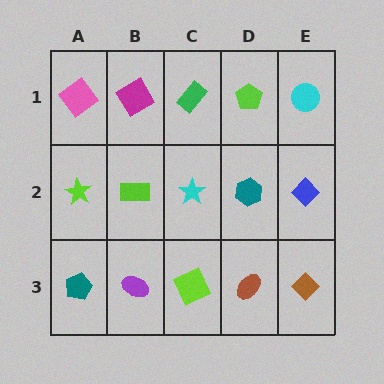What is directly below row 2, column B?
A purple ellipse.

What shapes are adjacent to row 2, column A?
A pink diamond (row 1, column A), a teal pentagon (row 3, column A), a lime rectangle (row 2, column B).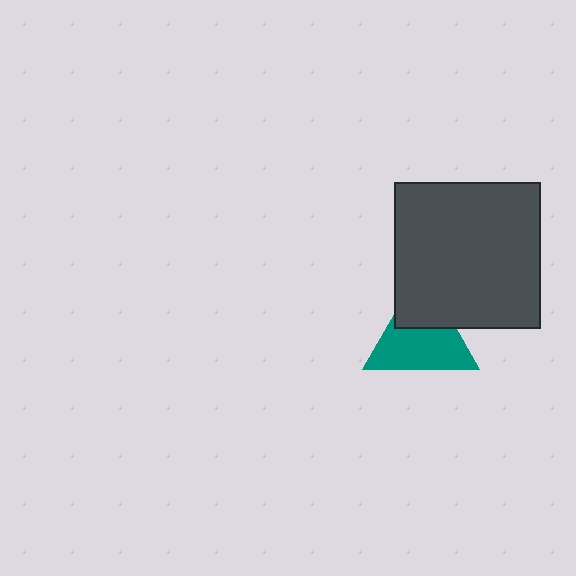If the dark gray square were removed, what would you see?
You would see the complete teal triangle.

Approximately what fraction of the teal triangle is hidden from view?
Roughly 36% of the teal triangle is hidden behind the dark gray square.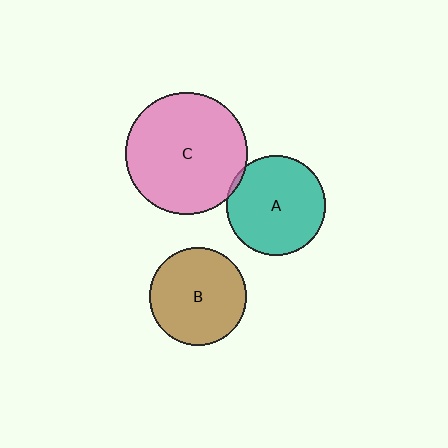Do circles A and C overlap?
Yes.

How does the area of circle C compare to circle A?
Approximately 1.5 times.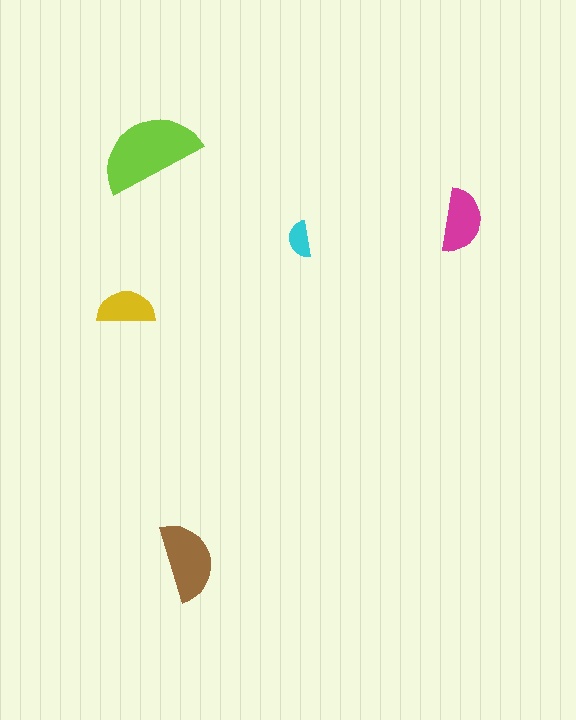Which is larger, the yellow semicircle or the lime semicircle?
The lime one.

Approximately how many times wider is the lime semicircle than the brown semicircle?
About 1.5 times wider.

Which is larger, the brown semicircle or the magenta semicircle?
The brown one.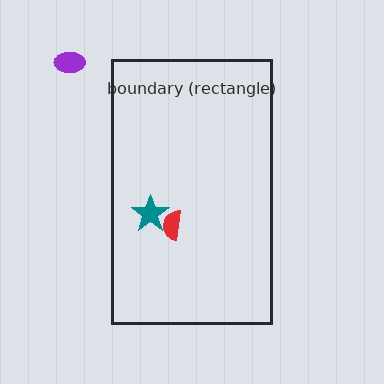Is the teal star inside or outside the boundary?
Inside.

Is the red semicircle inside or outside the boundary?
Inside.